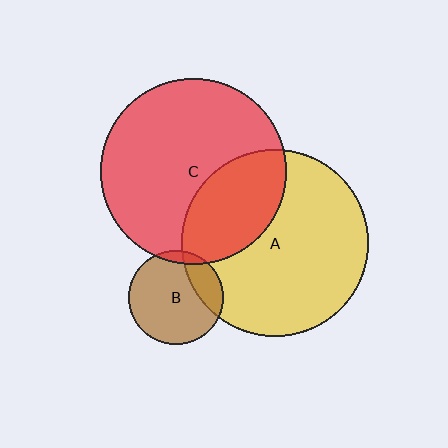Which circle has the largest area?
Circle A (yellow).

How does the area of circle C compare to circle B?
Approximately 3.9 times.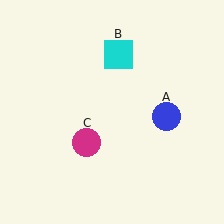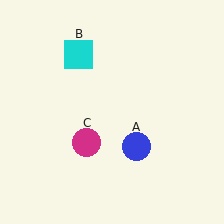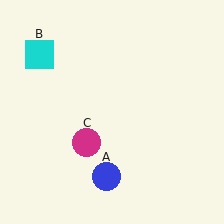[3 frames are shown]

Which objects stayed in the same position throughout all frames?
Magenta circle (object C) remained stationary.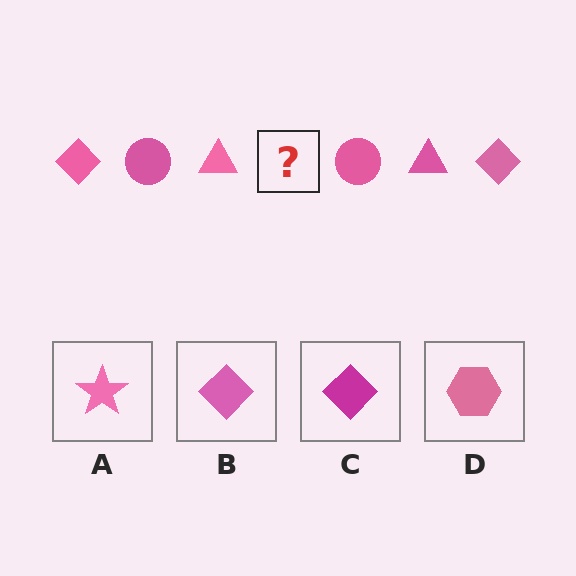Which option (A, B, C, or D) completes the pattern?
B.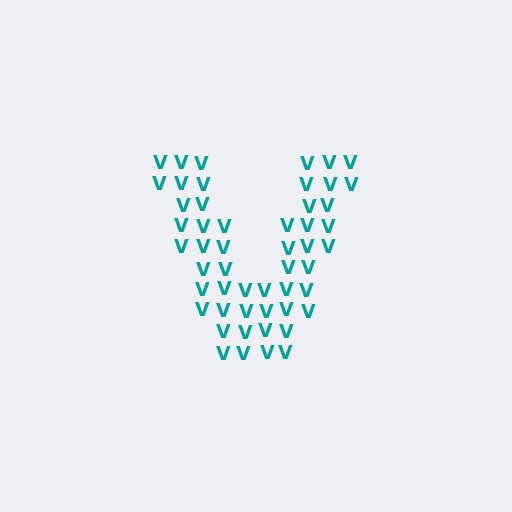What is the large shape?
The large shape is the letter V.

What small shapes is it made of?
It is made of small letter V's.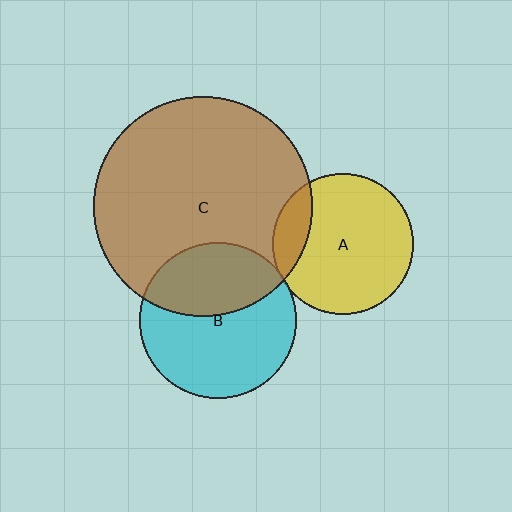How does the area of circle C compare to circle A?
Approximately 2.4 times.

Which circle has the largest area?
Circle C (brown).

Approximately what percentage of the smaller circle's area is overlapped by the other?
Approximately 40%.